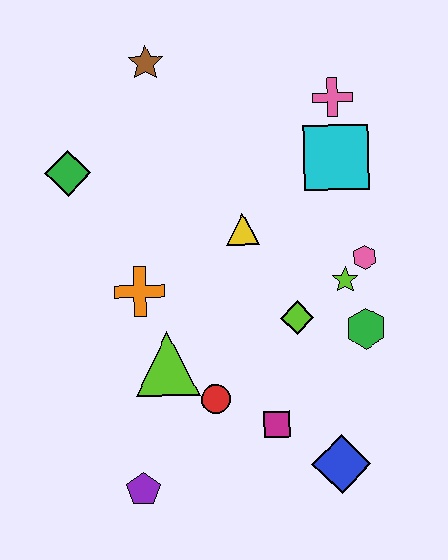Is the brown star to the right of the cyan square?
No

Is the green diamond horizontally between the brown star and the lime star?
No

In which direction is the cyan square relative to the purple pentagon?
The cyan square is above the purple pentagon.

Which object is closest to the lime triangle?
The red circle is closest to the lime triangle.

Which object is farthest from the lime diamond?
The brown star is farthest from the lime diamond.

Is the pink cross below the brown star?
Yes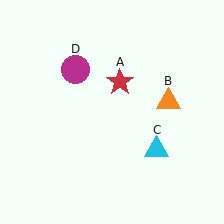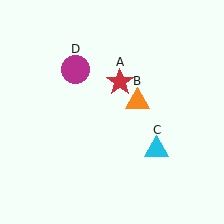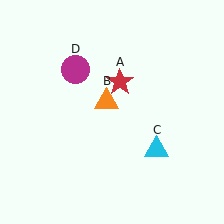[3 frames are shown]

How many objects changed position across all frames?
1 object changed position: orange triangle (object B).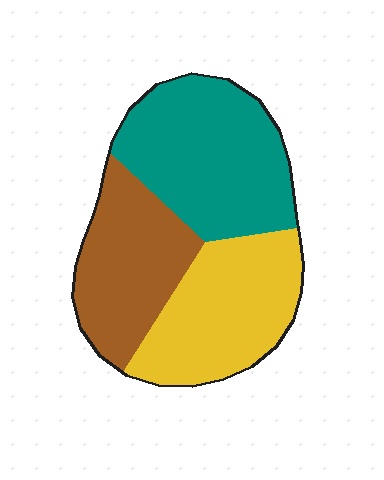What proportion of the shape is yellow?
Yellow covers roughly 35% of the shape.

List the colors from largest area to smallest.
From largest to smallest: teal, yellow, brown.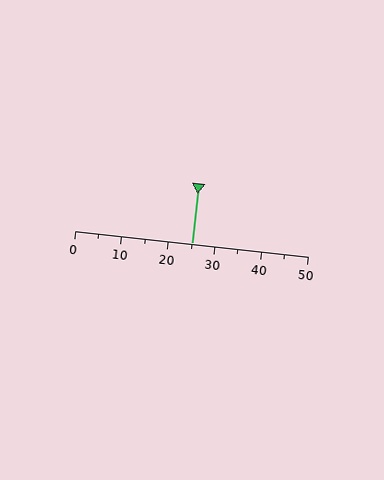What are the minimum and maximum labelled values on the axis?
The axis runs from 0 to 50.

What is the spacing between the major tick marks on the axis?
The major ticks are spaced 10 apart.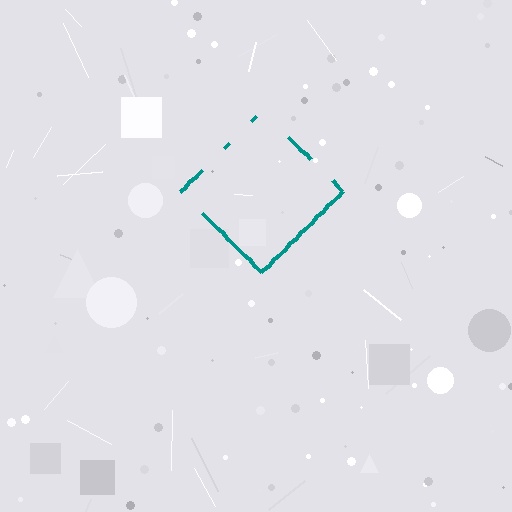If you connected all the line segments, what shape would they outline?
They would outline a diamond.